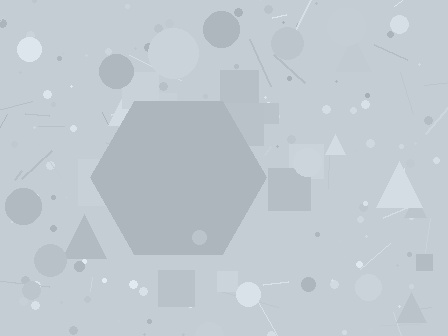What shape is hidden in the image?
A hexagon is hidden in the image.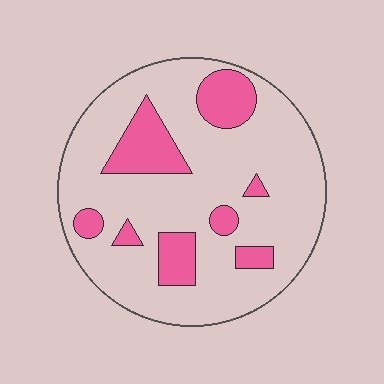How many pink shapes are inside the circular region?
8.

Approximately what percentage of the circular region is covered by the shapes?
Approximately 20%.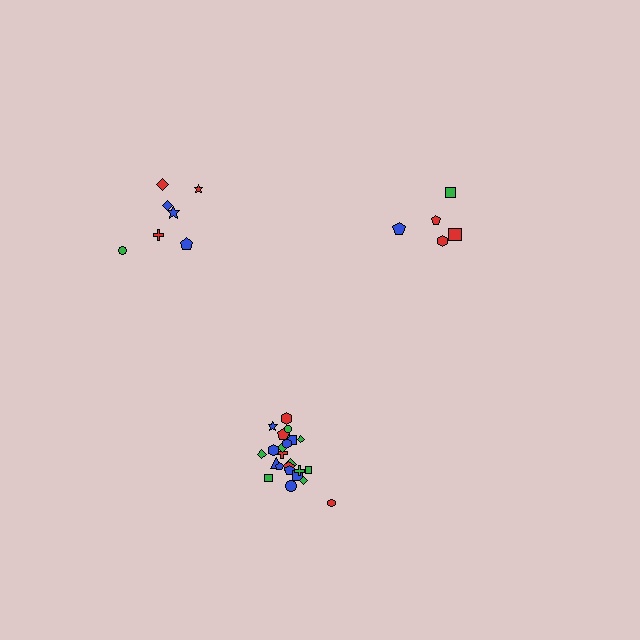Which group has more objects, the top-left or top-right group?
The top-left group.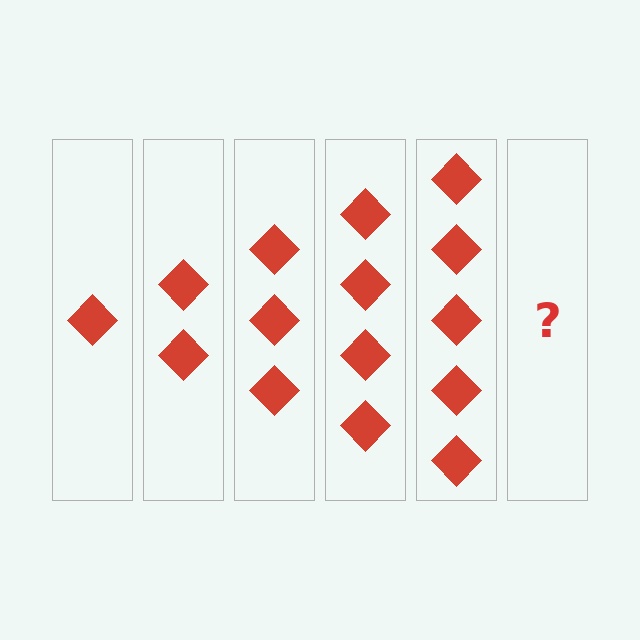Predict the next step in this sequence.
The next step is 6 diamonds.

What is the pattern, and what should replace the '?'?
The pattern is that each step adds one more diamond. The '?' should be 6 diamonds.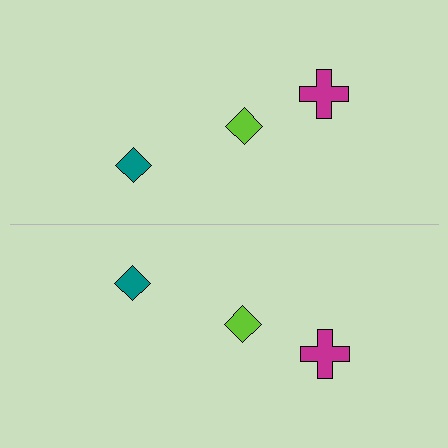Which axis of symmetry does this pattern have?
The pattern has a horizontal axis of symmetry running through the center of the image.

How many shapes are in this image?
There are 6 shapes in this image.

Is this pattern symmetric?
Yes, this pattern has bilateral (reflection) symmetry.